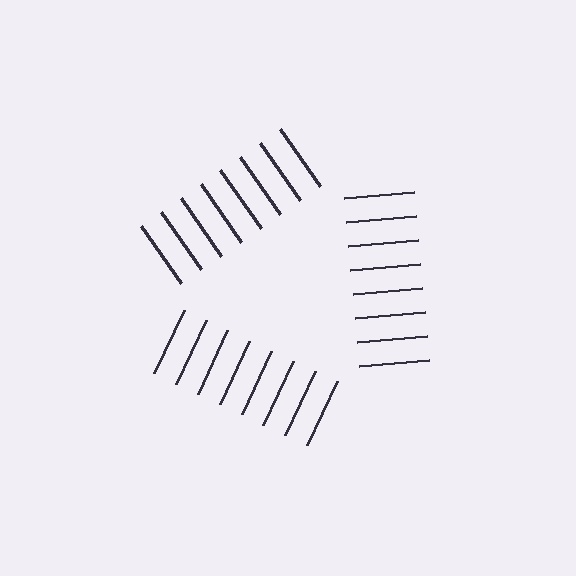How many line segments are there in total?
24 — 8 along each of the 3 edges.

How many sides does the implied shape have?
3 sides — the line-ends trace a triangle.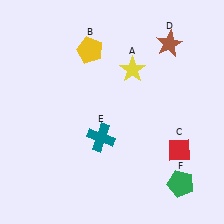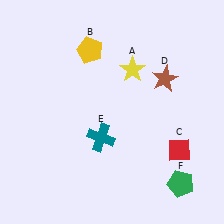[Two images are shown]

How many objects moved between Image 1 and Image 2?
1 object moved between the two images.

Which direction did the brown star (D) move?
The brown star (D) moved down.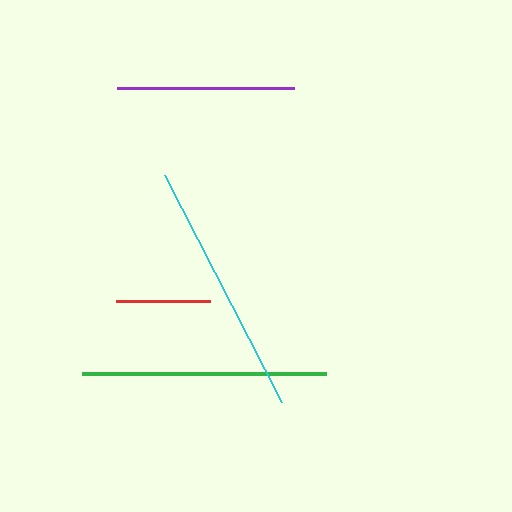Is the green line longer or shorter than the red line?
The green line is longer than the red line.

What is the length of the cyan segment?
The cyan segment is approximately 255 pixels long.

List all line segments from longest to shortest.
From longest to shortest: cyan, green, purple, red.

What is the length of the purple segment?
The purple segment is approximately 177 pixels long.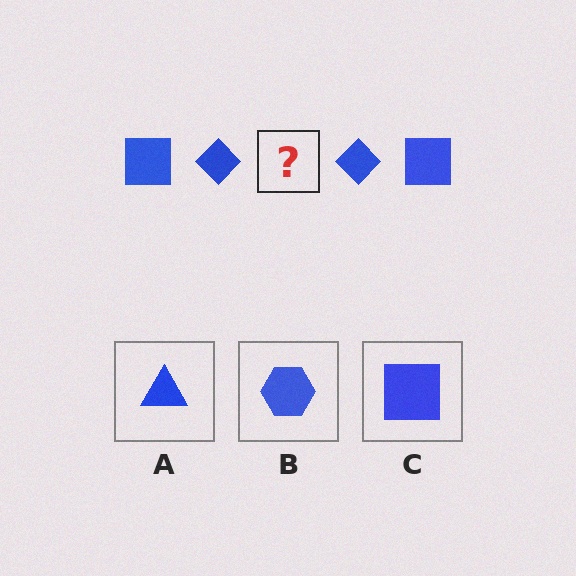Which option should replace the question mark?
Option C.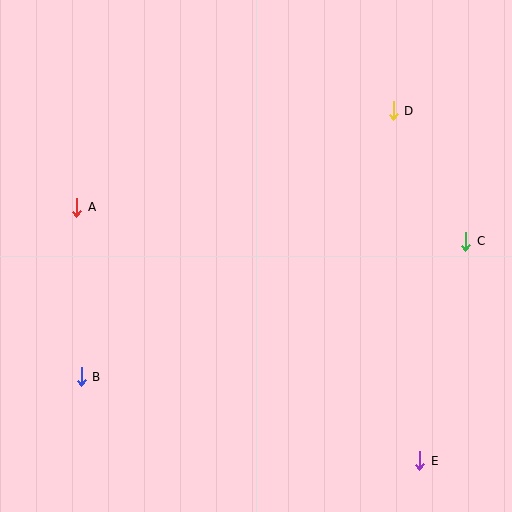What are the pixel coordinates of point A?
Point A is at (77, 207).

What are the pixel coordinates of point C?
Point C is at (466, 241).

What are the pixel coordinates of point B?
Point B is at (81, 377).